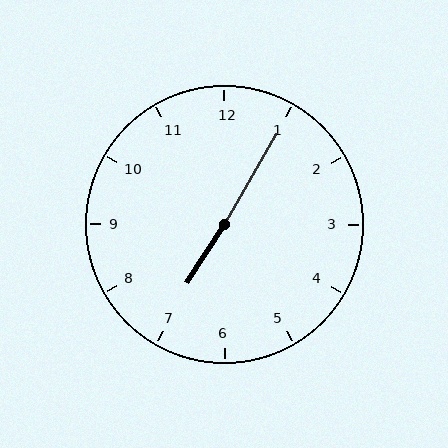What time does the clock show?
7:05.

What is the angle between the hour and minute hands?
Approximately 178 degrees.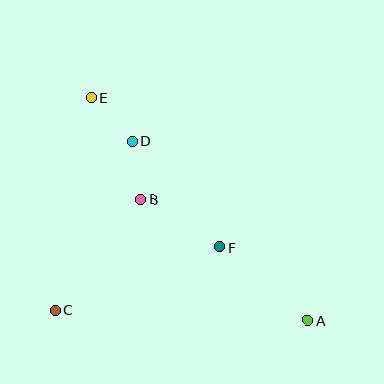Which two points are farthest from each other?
Points A and E are farthest from each other.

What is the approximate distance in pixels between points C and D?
The distance between C and D is approximately 185 pixels.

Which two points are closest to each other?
Points B and D are closest to each other.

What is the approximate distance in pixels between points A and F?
The distance between A and F is approximately 114 pixels.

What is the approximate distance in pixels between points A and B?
The distance between A and B is approximately 206 pixels.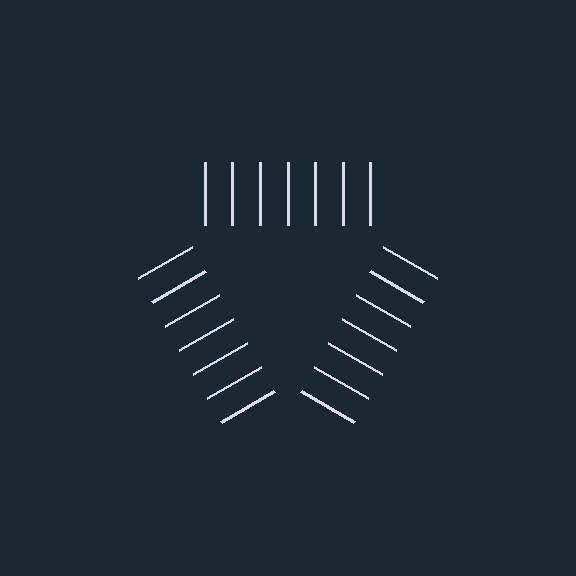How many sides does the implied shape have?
3 sides — the line-ends trace a triangle.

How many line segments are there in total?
21 — 7 along each of the 3 edges.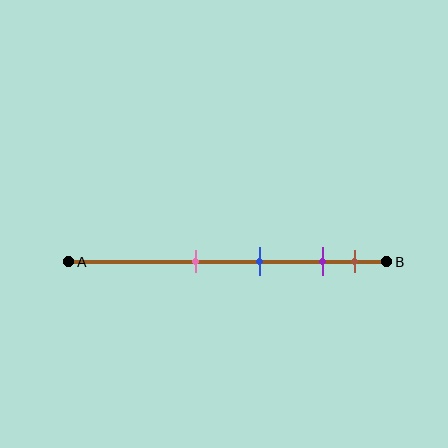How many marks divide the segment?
There are 4 marks dividing the segment.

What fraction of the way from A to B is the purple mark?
The purple mark is approximately 80% (0.8) of the way from A to B.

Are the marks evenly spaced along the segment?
No, the marks are not evenly spaced.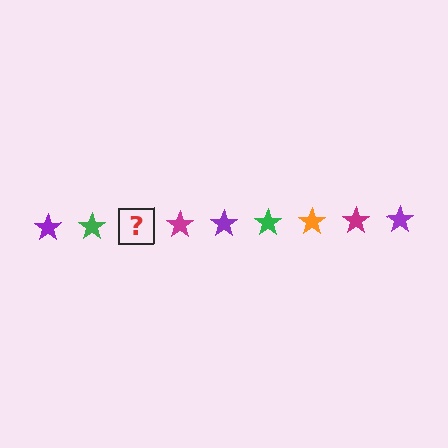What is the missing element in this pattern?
The missing element is an orange star.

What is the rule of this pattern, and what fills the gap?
The rule is that the pattern cycles through purple, green, orange, magenta stars. The gap should be filled with an orange star.